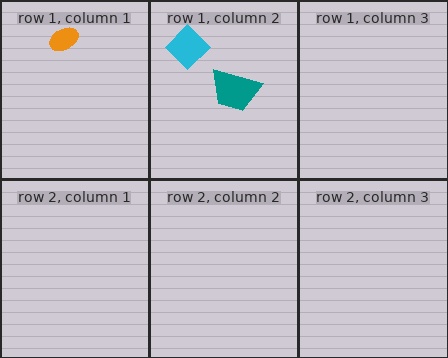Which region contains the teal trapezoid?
The row 1, column 2 region.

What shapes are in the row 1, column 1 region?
The orange ellipse.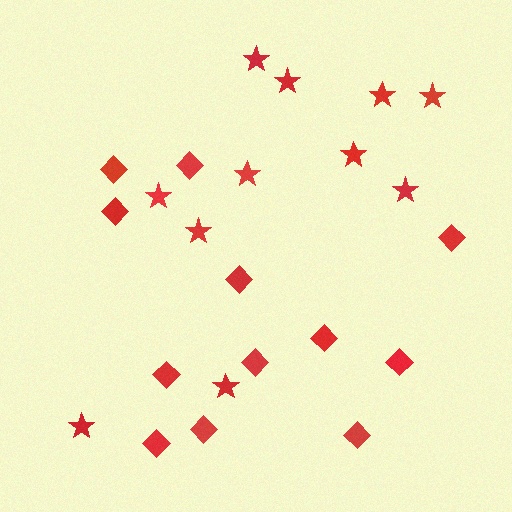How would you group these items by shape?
There are 2 groups: one group of diamonds (12) and one group of stars (11).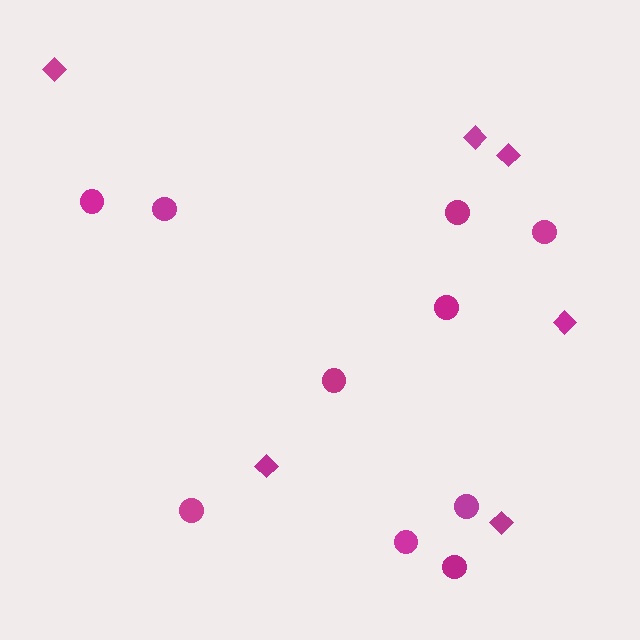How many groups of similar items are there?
There are 2 groups: one group of circles (10) and one group of diamonds (6).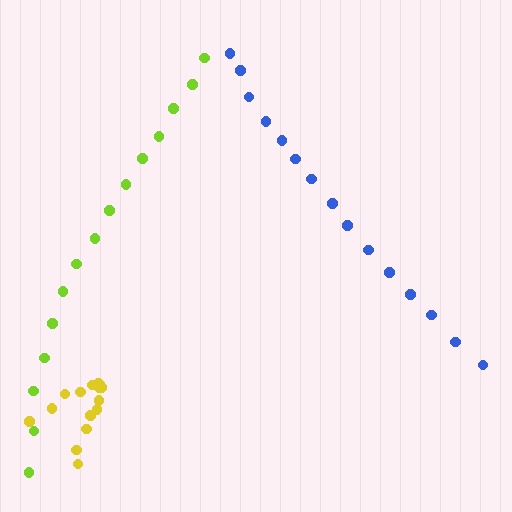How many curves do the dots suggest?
There are 3 distinct paths.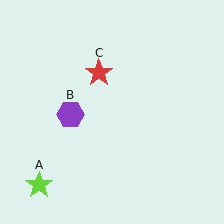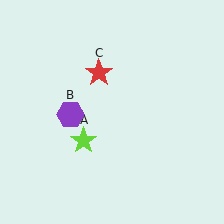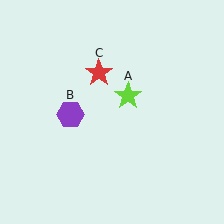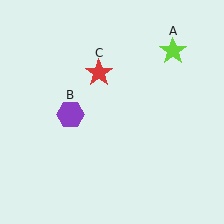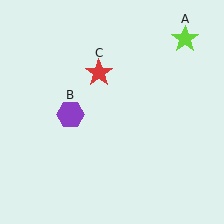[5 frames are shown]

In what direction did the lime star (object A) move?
The lime star (object A) moved up and to the right.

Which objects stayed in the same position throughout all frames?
Purple hexagon (object B) and red star (object C) remained stationary.